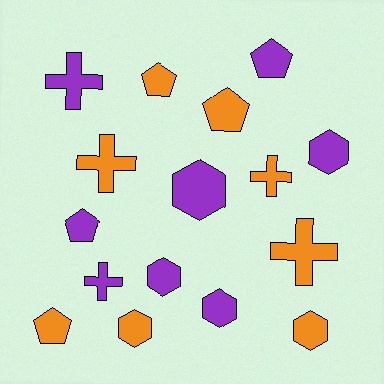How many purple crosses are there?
There are 2 purple crosses.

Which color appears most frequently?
Orange, with 8 objects.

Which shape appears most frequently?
Hexagon, with 6 objects.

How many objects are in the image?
There are 16 objects.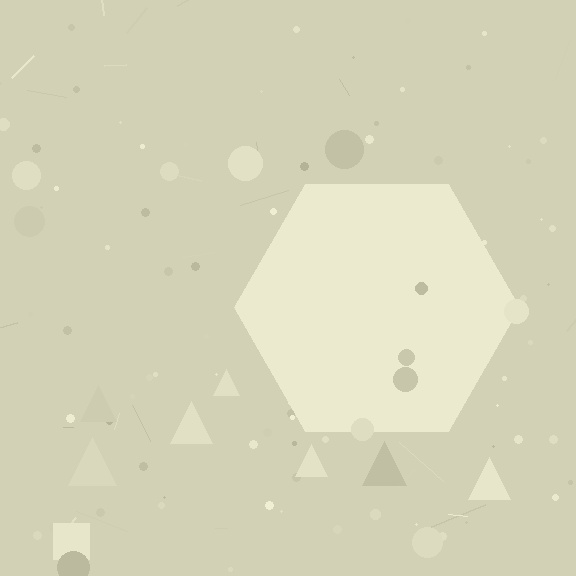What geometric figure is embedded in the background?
A hexagon is embedded in the background.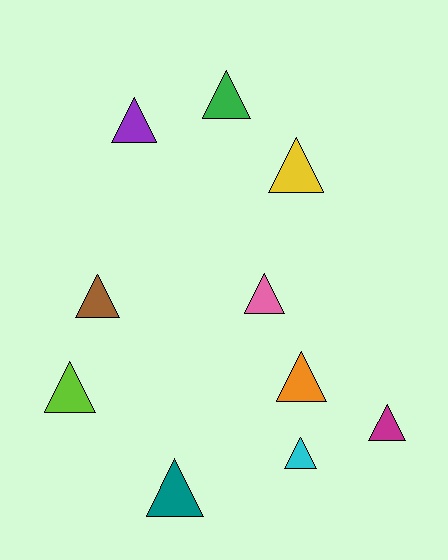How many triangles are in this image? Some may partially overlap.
There are 10 triangles.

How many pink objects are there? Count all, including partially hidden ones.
There is 1 pink object.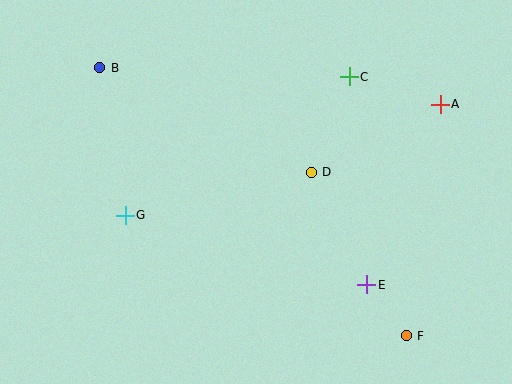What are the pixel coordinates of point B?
Point B is at (100, 68).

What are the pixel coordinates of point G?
Point G is at (125, 215).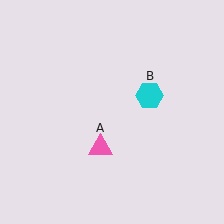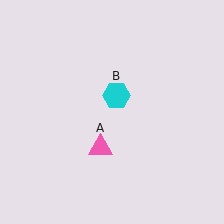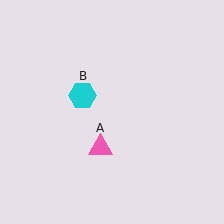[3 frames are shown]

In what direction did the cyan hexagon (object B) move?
The cyan hexagon (object B) moved left.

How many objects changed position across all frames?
1 object changed position: cyan hexagon (object B).